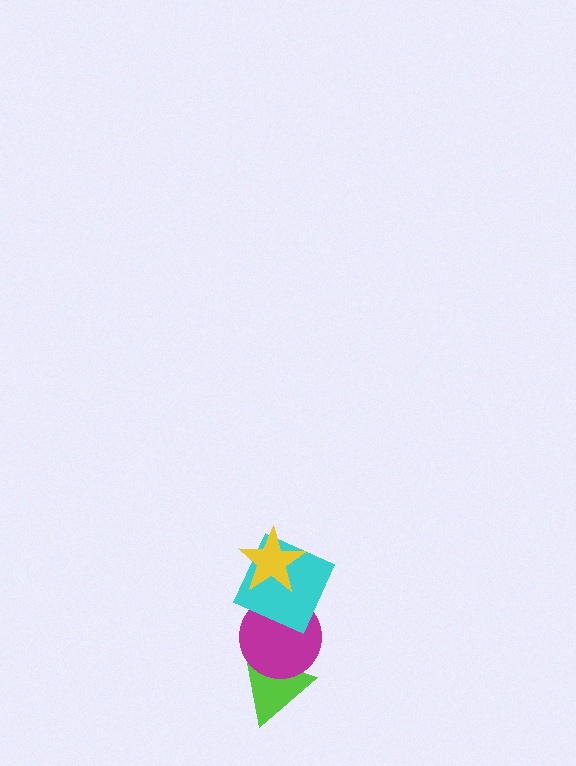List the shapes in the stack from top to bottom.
From top to bottom: the yellow star, the cyan square, the magenta circle, the lime triangle.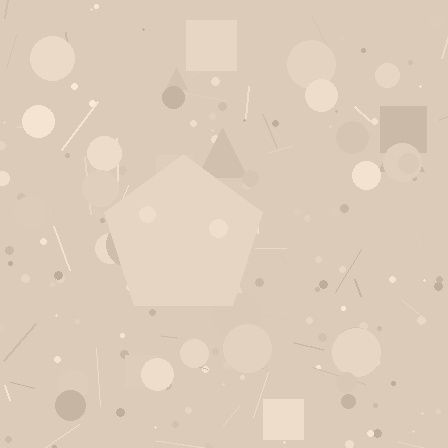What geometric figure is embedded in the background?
A pentagon is embedded in the background.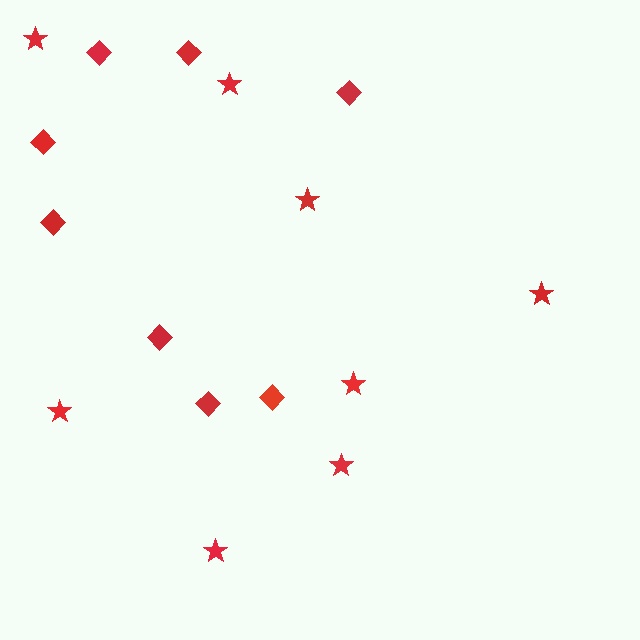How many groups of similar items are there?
There are 2 groups: one group of diamonds (8) and one group of stars (8).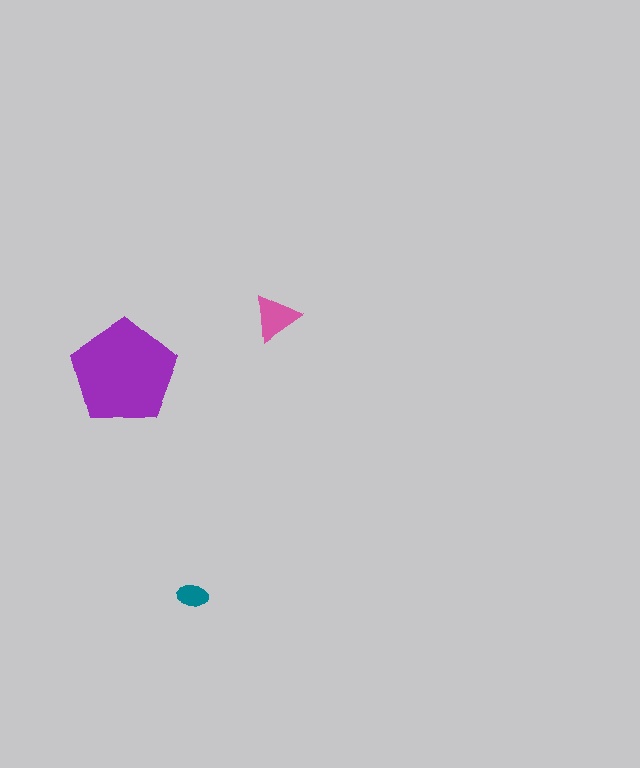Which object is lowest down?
The teal ellipse is bottommost.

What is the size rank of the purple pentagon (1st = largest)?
1st.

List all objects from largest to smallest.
The purple pentagon, the pink triangle, the teal ellipse.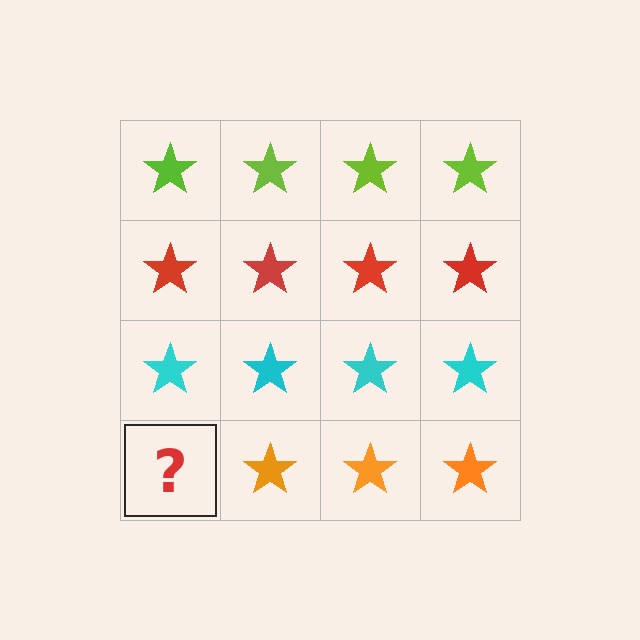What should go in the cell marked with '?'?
The missing cell should contain an orange star.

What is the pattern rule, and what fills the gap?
The rule is that each row has a consistent color. The gap should be filled with an orange star.